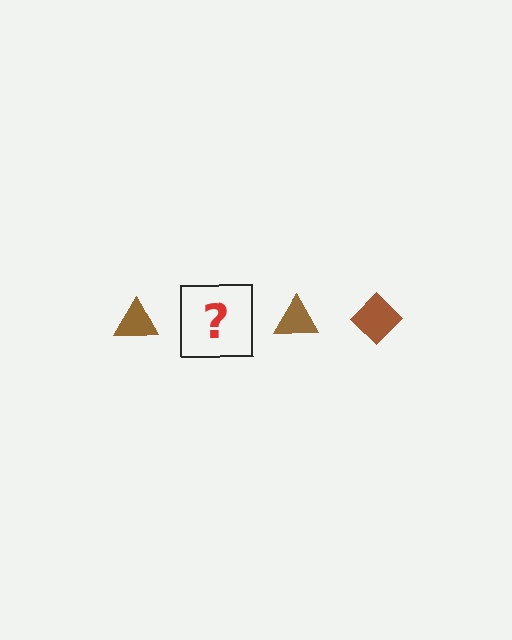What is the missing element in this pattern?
The missing element is a brown diamond.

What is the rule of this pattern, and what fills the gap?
The rule is that the pattern cycles through triangle, diamond shapes in brown. The gap should be filled with a brown diamond.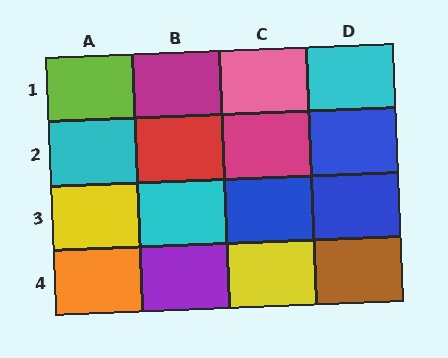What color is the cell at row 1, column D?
Cyan.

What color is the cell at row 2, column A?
Cyan.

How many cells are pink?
1 cell is pink.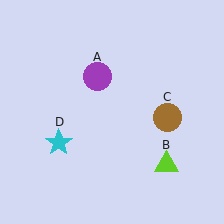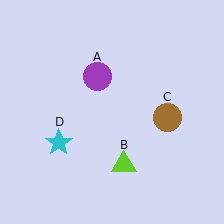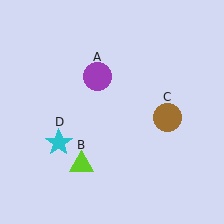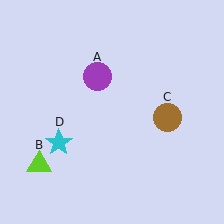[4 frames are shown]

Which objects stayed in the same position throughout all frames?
Purple circle (object A) and brown circle (object C) and cyan star (object D) remained stationary.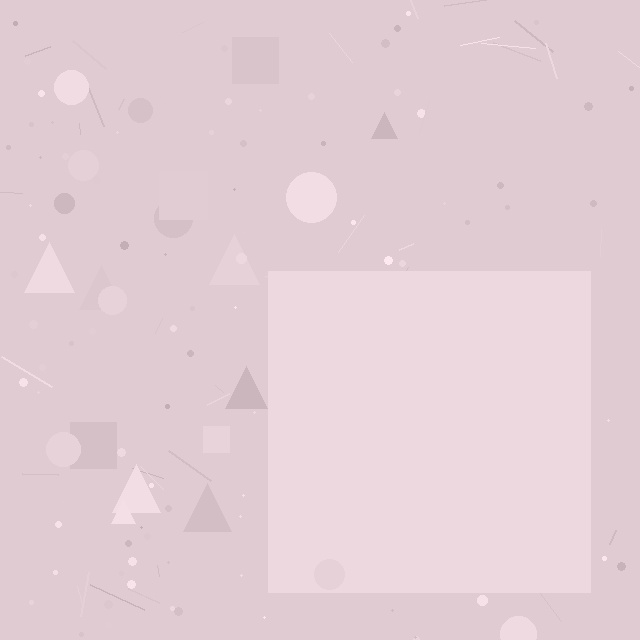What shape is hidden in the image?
A square is hidden in the image.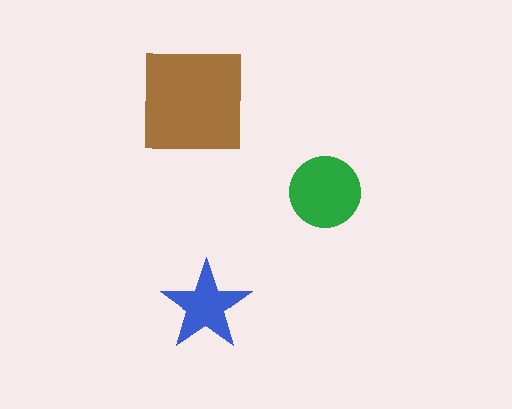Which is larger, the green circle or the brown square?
The brown square.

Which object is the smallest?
The blue star.